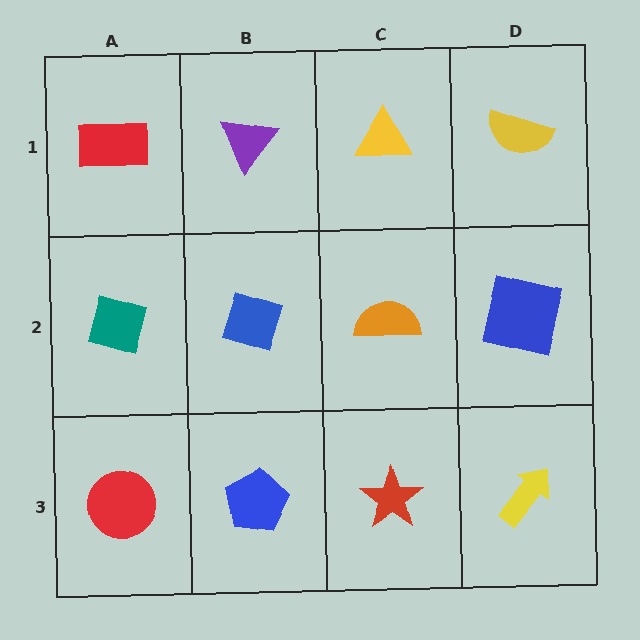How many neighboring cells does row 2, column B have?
4.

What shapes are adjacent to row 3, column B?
A blue diamond (row 2, column B), a red circle (row 3, column A), a red star (row 3, column C).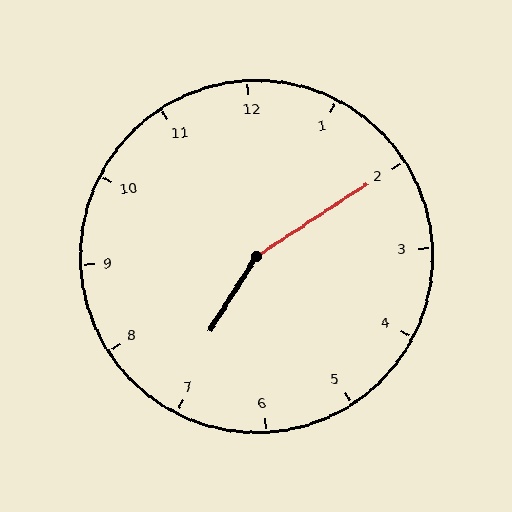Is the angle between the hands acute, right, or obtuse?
It is obtuse.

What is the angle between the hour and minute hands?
Approximately 155 degrees.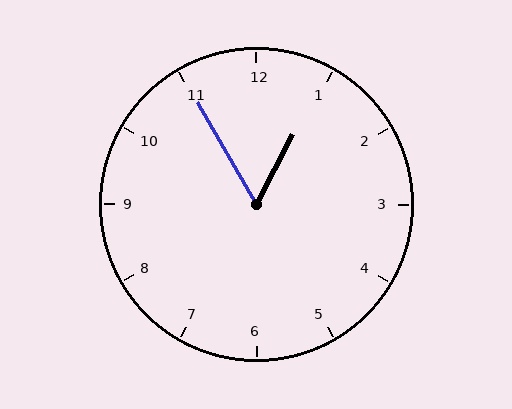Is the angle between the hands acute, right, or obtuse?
It is acute.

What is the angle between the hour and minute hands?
Approximately 58 degrees.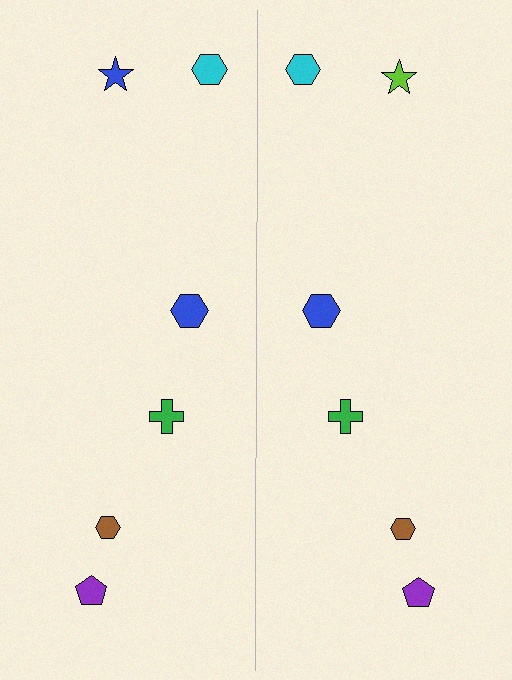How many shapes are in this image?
There are 12 shapes in this image.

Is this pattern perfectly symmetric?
No, the pattern is not perfectly symmetric. The lime star on the right side breaks the symmetry — its mirror counterpart is blue.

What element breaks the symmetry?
The lime star on the right side breaks the symmetry — its mirror counterpart is blue.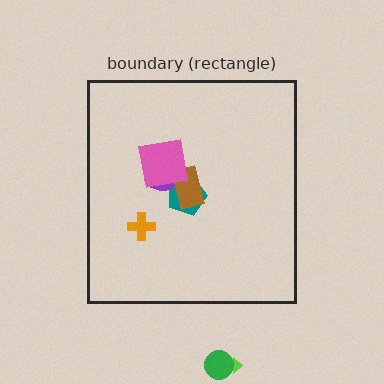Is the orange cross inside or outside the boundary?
Inside.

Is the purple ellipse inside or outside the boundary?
Inside.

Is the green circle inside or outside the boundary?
Outside.